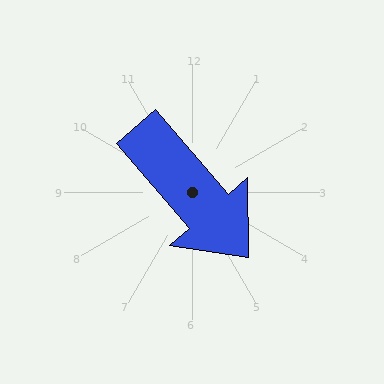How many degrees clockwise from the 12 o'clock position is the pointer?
Approximately 139 degrees.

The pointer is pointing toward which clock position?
Roughly 5 o'clock.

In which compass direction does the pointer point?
Southeast.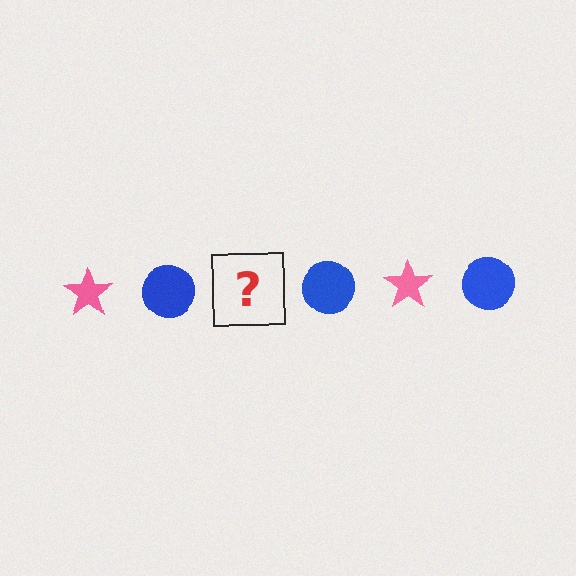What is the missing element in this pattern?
The missing element is a pink star.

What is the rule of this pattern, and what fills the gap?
The rule is that the pattern alternates between pink star and blue circle. The gap should be filled with a pink star.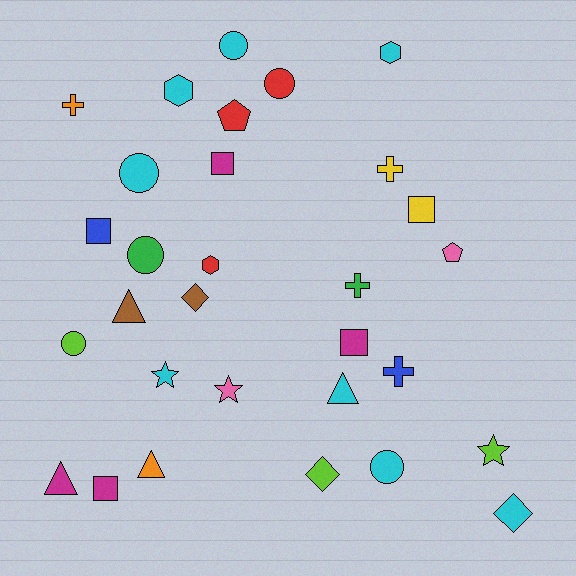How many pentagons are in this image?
There are 2 pentagons.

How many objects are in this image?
There are 30 objects.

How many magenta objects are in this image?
There are 4 magenta objects.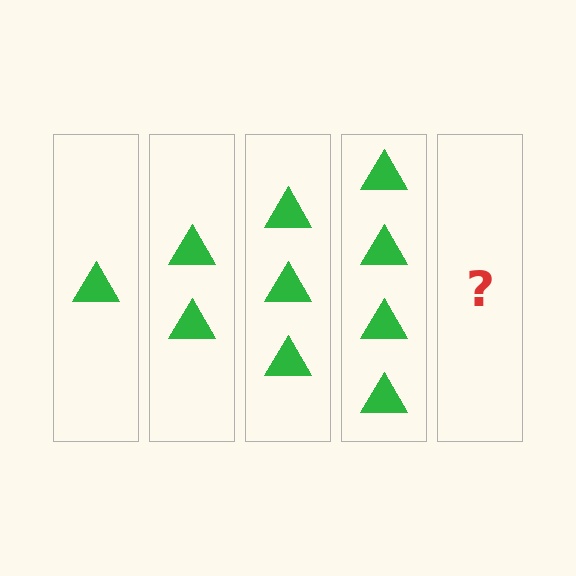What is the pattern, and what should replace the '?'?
The pattern is that each step adds one more triangle. The '?' should be 5 triangles.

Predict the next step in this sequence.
The next step is 5 triangles.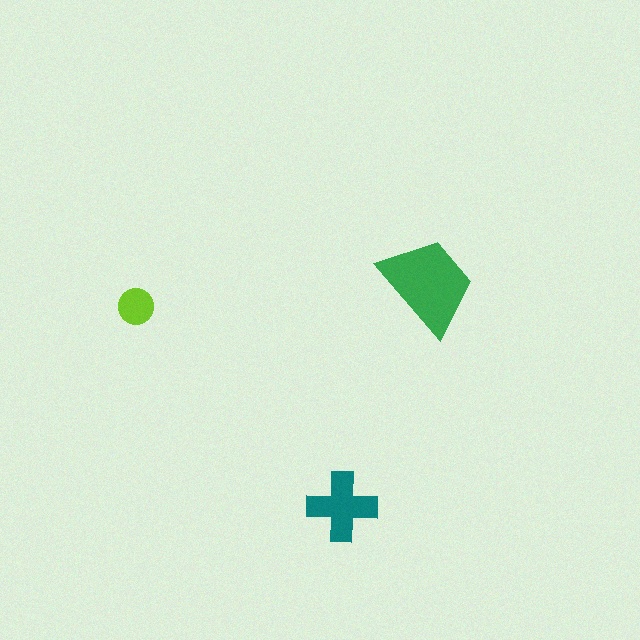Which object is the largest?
The green trapezoid.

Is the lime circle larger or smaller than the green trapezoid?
Smaller.